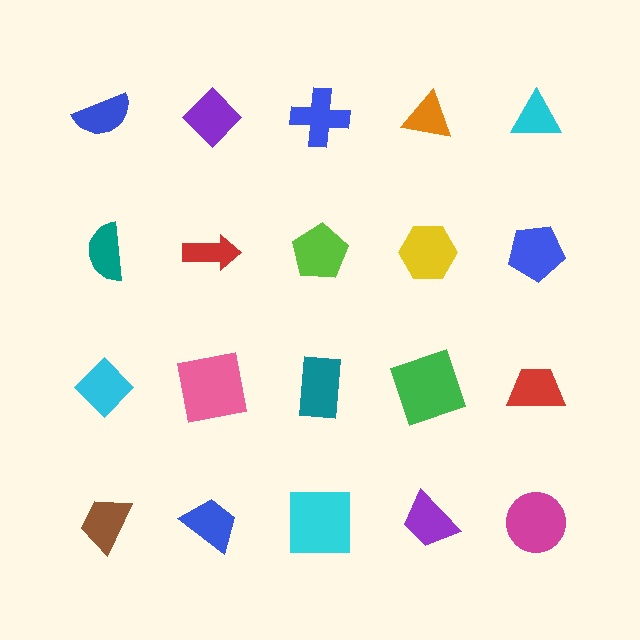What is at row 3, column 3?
A teal rectangle.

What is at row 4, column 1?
A brown trapezoid.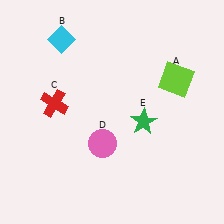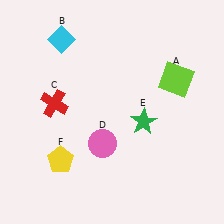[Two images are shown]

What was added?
A yellow pentagon (F) was added in Image 2.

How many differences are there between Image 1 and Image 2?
There is 1 difference between the two images.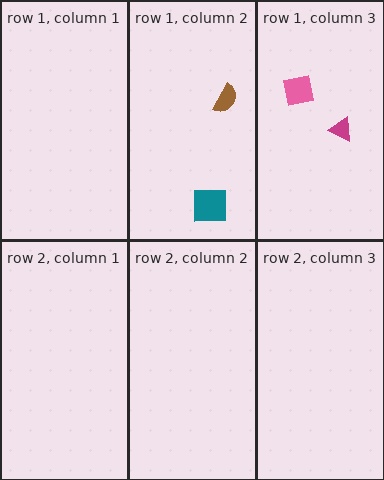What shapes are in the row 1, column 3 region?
The pink square, the magenta triangle.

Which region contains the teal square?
The row 1, column 2 region.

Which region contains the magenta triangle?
The row 1, column 3 region.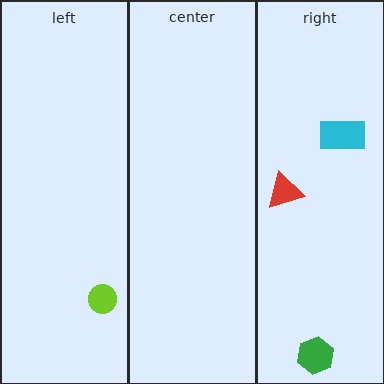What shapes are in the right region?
The green hexagon, the red triangle, the cyan rectangle.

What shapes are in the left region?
The lime circle.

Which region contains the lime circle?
The left region.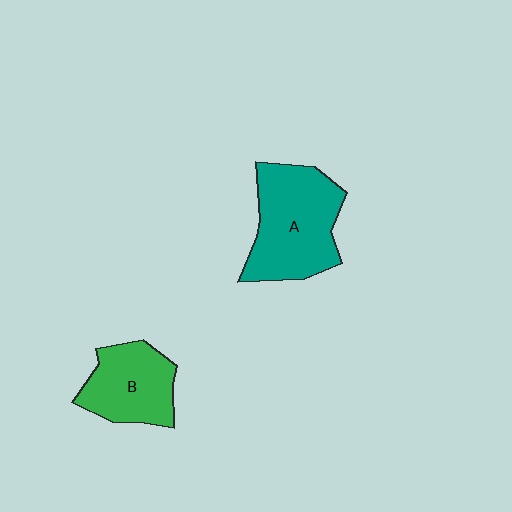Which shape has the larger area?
Shape A (teal).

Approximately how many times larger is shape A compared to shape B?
Approximately 1.4 times.